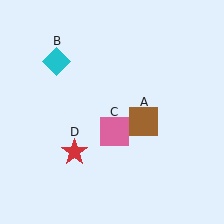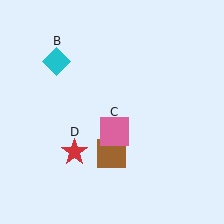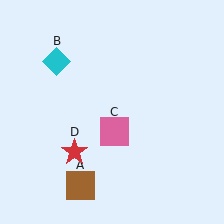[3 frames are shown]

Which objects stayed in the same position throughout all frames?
Cyan diamond (object B) and pink square (object C) and red star (object D) remained stationary.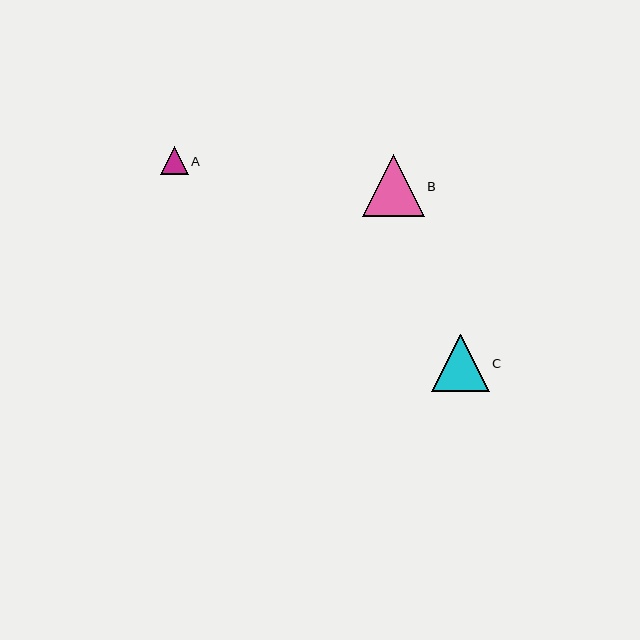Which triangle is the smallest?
Triangle A is the smallest with a size of approximately 28 pixels.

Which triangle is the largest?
Triangle B is the largest with a size of approximately 62 pixels.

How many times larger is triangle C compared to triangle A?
Triangle C is approximately 2.0 times the size of triangle A.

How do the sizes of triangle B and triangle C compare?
Triangle B and triangle C are approximately the same size.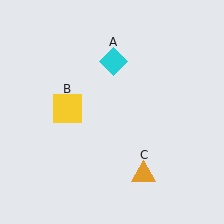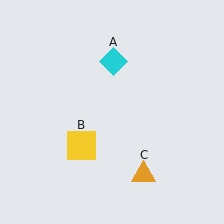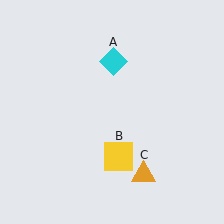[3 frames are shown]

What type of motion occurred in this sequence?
The yellow square (object B) rotated counterclockwise around the center of the scene.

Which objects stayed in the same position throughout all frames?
Cyan diamond (object A) and orange triangle (object C) remained stationary.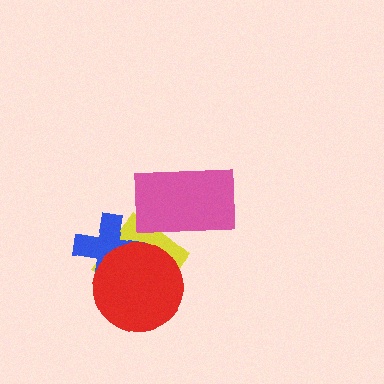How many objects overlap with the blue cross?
2 objects overlap with the blue cross.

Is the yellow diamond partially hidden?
Yes, it is partially covered by another shape.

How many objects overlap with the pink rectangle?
1 object overlaps with the pink rectangle.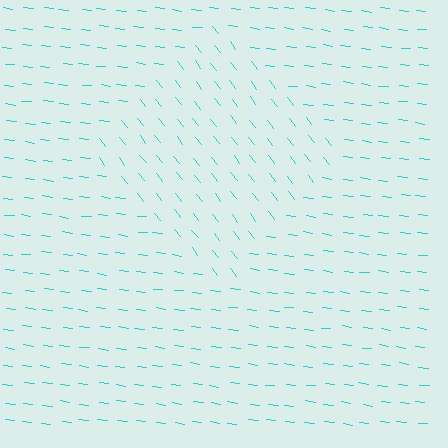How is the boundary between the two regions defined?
The boundary is defined purely by a change in line orientation (approximately 45 degrees difference). All lines are the same color and thickness.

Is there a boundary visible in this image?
Yes, there is a texture boundary formed by a change in line orientation.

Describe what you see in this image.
The image is filled with small cyan line segments. A diamond region in the image has lines oriented differently from the surrounding lines, creating a visible texture boundary.